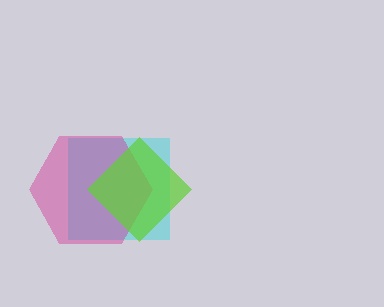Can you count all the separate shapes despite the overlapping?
Yes, there are 3 separate shapes.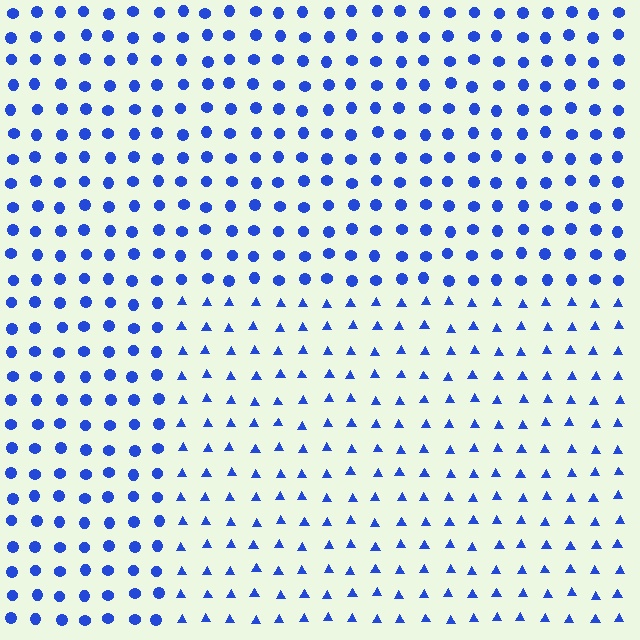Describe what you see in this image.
The image is filled with small blue elements arranged in a uniform grid. A rectangle-shaped region contains triangles, while the surrounding area contains circles. The boundary is defined purely by the change in element shape.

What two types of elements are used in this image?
The image uses triangles inside the rectangle region and circles outside it.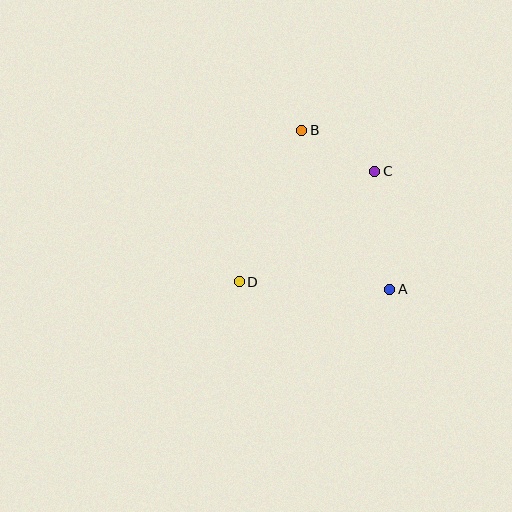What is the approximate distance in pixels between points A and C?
The distance between A and C is approximately 119 pixels.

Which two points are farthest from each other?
Points A and B are farthest from each other.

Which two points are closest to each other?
Points B and C are closest to each other.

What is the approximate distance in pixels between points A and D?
The distance between A and D is approximately 151 pixels.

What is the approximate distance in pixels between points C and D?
The distance between C and D is approximately 175 pixels.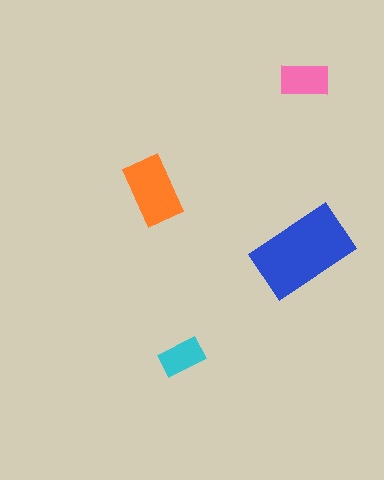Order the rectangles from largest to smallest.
the blue one, the orange one, the pink one, the cyan one.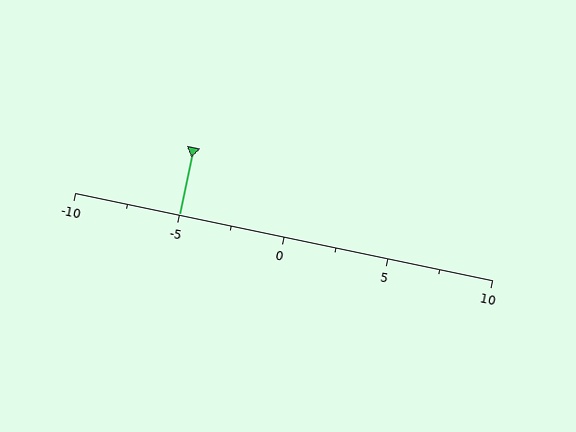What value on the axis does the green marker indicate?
The marker indicates approximately -5.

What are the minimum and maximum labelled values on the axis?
The axis runs from -10 to 10.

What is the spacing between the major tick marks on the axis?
The major ticks are spaced 5 apart.